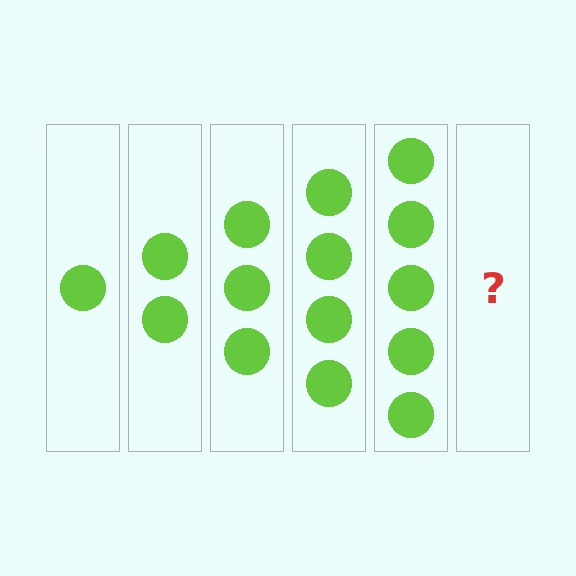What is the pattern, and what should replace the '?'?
The pattern is that each step adds one more circle. The '?' should be 6 circles.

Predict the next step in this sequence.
The next step is 6 circles.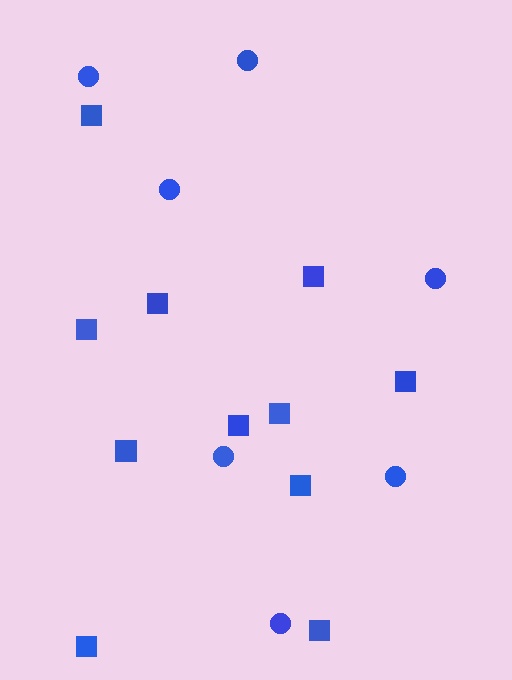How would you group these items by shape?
There are 2 groups: one group of squares (11) and one group of circles (7).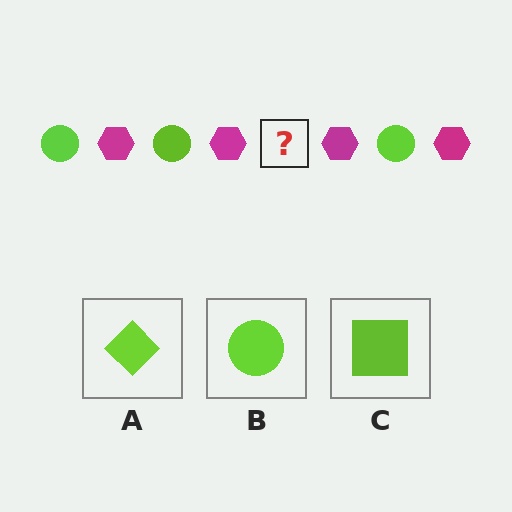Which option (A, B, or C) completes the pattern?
B.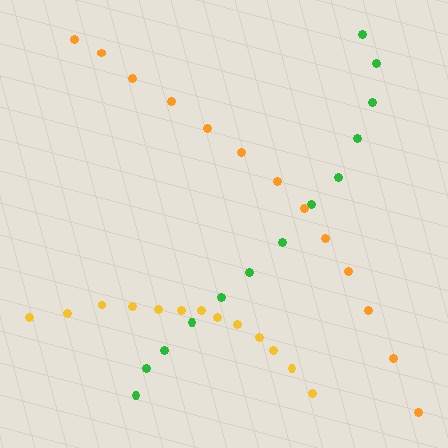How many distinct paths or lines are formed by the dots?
There are 3 distinct paths.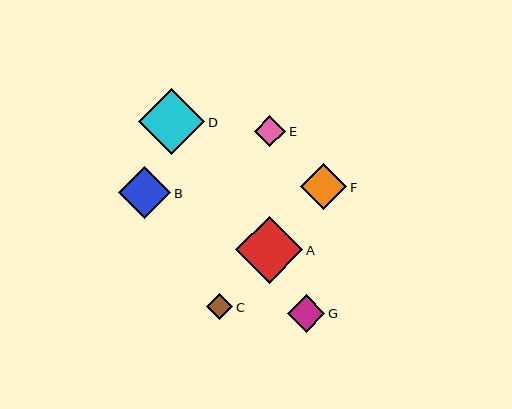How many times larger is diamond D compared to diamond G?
Diamond D is approximately 1.8 times the size of diamond G.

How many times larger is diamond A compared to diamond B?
Diamond A is approximately 1.3 times the size of diamond B.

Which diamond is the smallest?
Diamond C is the smallest with a size of approximately 26 pixels.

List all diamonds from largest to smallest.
From largest to smallest: A, D, B, F, G, E, C.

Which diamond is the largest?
Diamond A is the largest with a size of approximately 67 pixels.